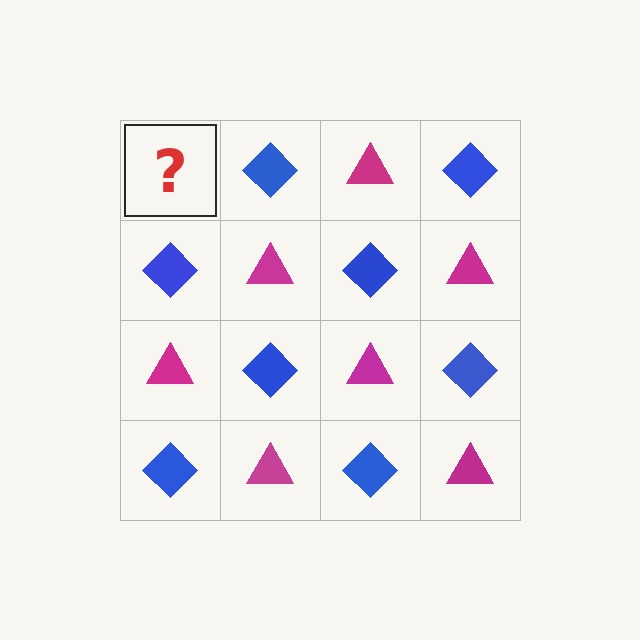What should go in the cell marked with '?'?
The missing cell should contain a magenta triangle.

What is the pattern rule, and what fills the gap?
The rule is that it alternates magenta triangle and blue diamond in a checkerboard pattern. The gap should be filled with a magenta triangle.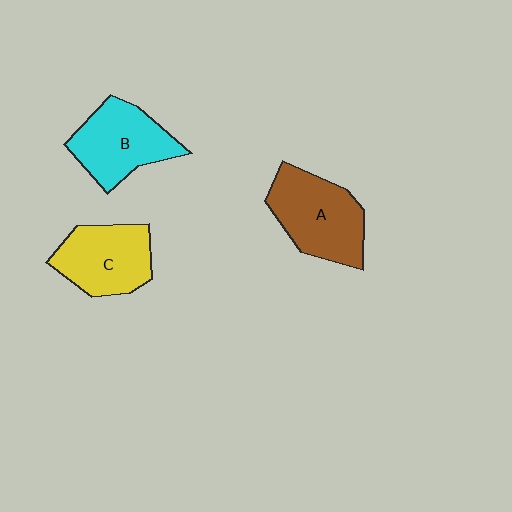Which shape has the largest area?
Shape A (brown).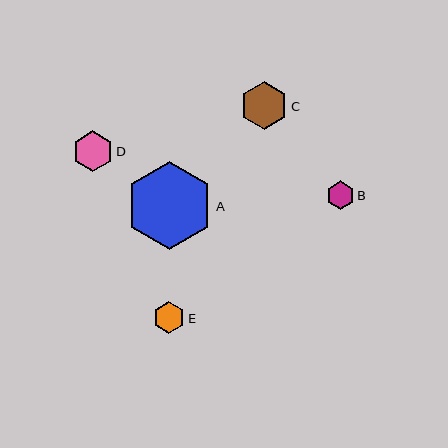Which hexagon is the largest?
Hexagon A is the largest with a size of approximately 87 pixels.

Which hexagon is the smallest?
Hexagon B is the smallest with a size of approximately 28 pixels.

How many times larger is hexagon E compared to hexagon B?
Hexagon E is approximately 1.1 times the size of hexagon B.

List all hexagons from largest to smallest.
From largest to smallest: A, C, D, E, B.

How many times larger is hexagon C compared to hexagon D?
Hexagon C is approximately 1.2 times the size of hexagon D.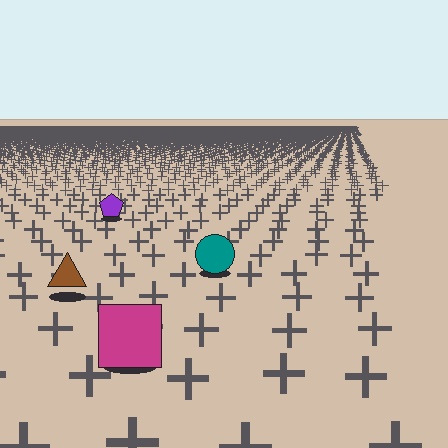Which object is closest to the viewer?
The magenta square is closest. The texture marks near it are larger and more spread out.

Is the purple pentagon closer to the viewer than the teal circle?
No. The teal circle is closer — you can tell from the texture gradient: the ground texture is coarser near it.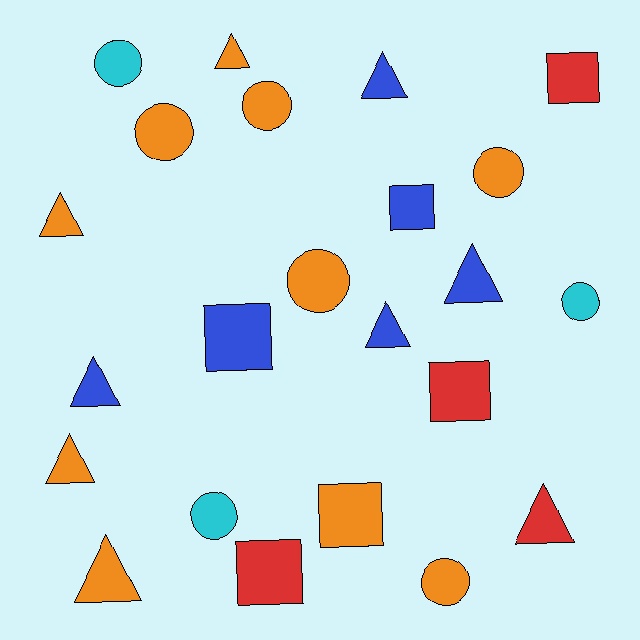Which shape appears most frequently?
Triangle, with 9 objects.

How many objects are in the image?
There are 23 objects.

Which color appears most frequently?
Orange, with 10 objects.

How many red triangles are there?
There is 1 red triangle.